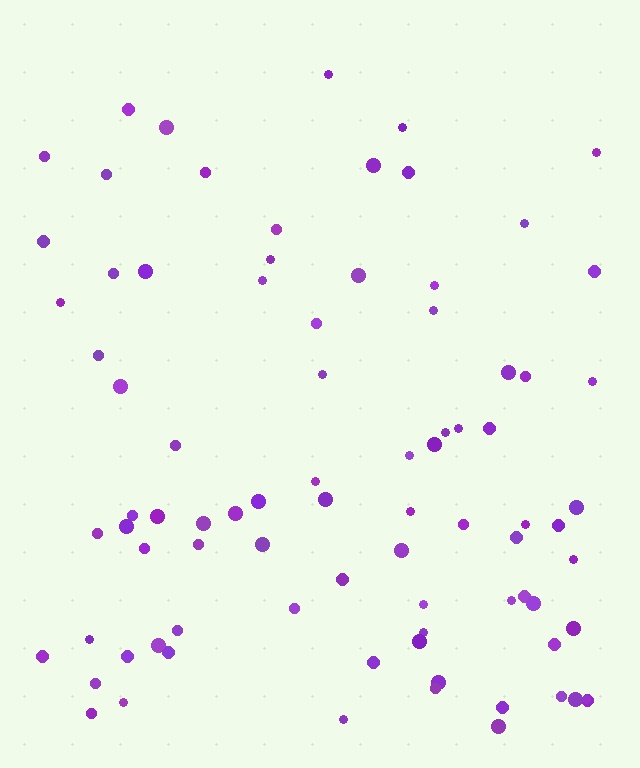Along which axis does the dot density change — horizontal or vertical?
Vertical.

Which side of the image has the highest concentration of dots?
The bottom.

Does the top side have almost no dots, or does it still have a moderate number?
Still a moderate number, just noticeably fewer than the bottom.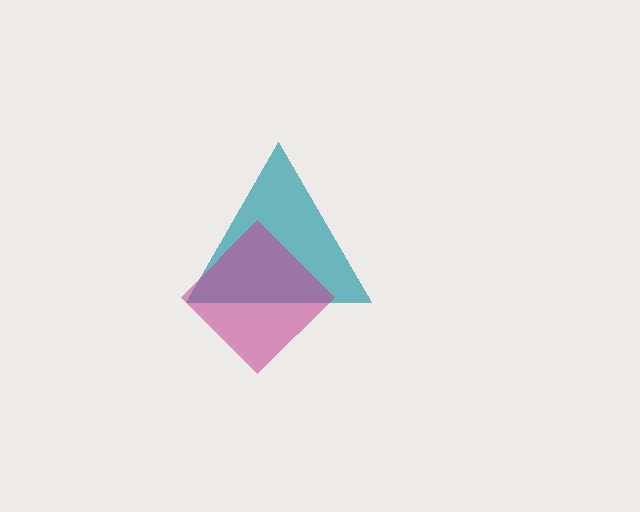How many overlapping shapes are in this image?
There are 2 overlapping shapes in the image.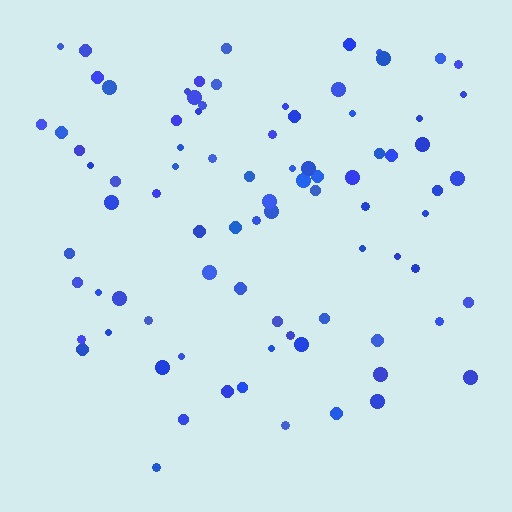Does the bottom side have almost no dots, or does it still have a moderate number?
Still a moderate number, just noticeably fewer than the top.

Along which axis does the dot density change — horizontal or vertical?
Vertical.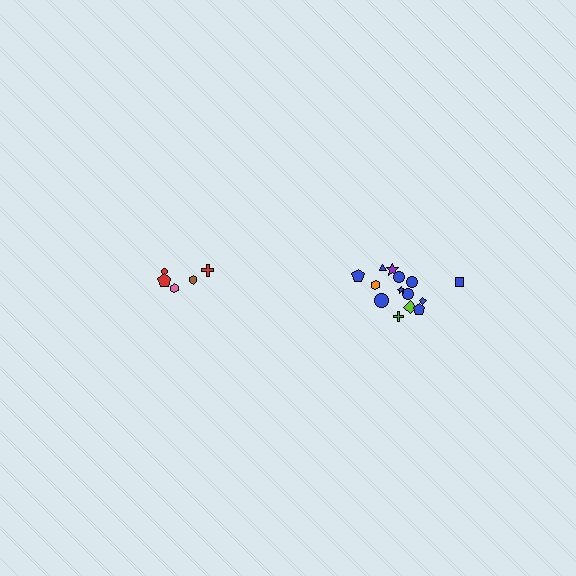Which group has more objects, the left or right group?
The right group.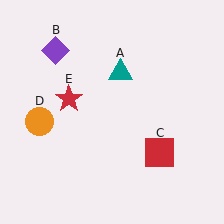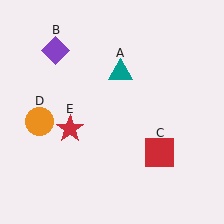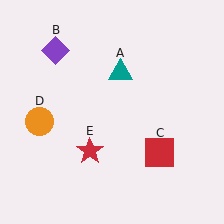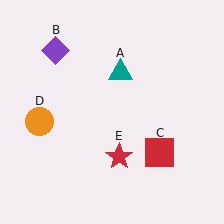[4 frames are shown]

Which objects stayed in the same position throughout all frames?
Teal triangle (object A) and purple diamond (object B) and red square (object C) and orange circle (object D) remained stationary.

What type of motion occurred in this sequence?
The red star (object E) rotated counterclockwise around the center of the scene.